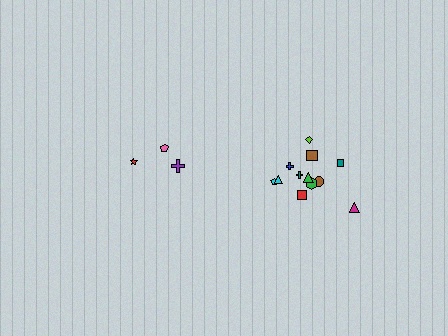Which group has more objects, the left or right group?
The right group.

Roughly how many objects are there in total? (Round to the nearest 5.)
Roughly 15 objects in total.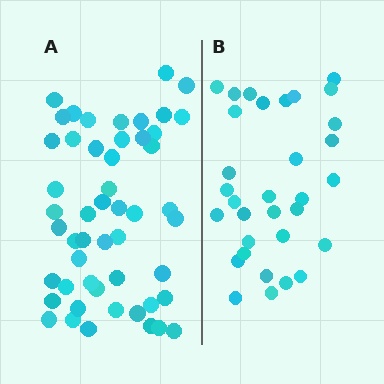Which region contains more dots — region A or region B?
Region A (the left region) has more dots.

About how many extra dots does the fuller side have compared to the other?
Region A has approximately 20 more dots than region B.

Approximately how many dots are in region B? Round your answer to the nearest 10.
About 30 dots. (The exact count is 32, which rounds to 30.)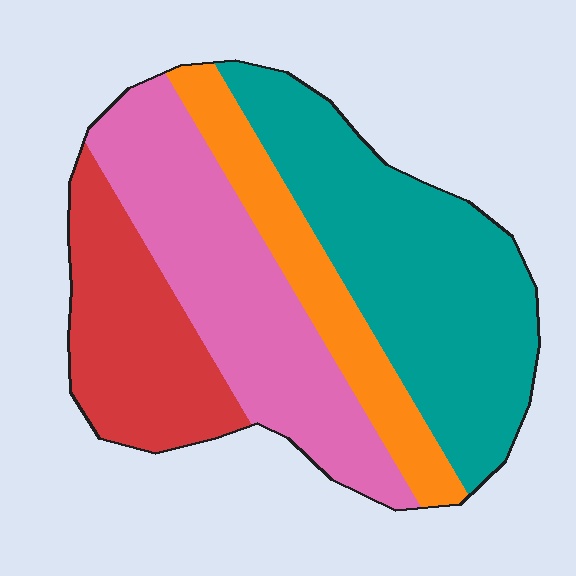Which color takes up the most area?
Teal, at roughly 35%.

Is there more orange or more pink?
Pink.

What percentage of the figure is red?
Red takes up about one fifth (1/5) of the figure.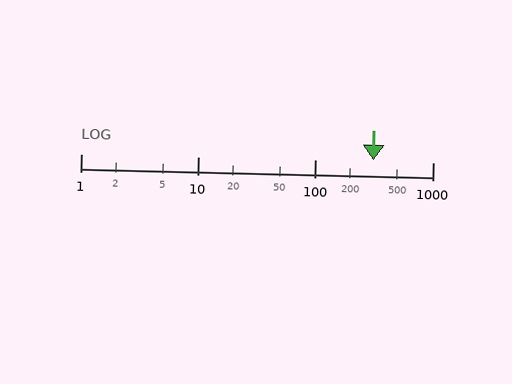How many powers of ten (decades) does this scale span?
The scale spans 3 decades, from 1 to 1000.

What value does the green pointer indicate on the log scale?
The pointer indicates approximately 310.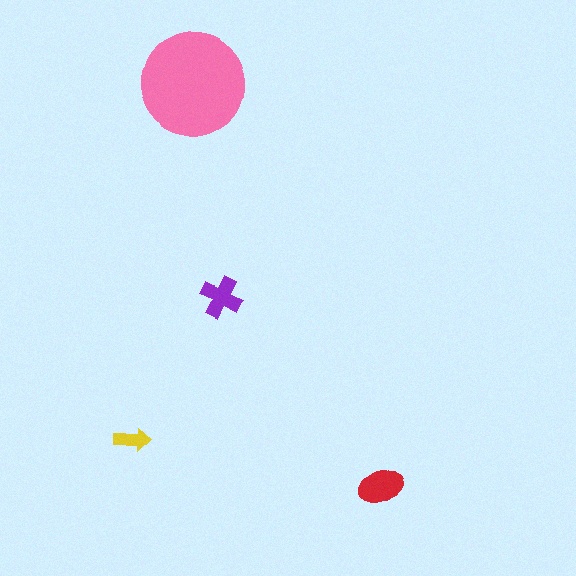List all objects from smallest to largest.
The yellow arrow, the purple cross, the red ellipse, the pink circle.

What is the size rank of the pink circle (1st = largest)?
1st.